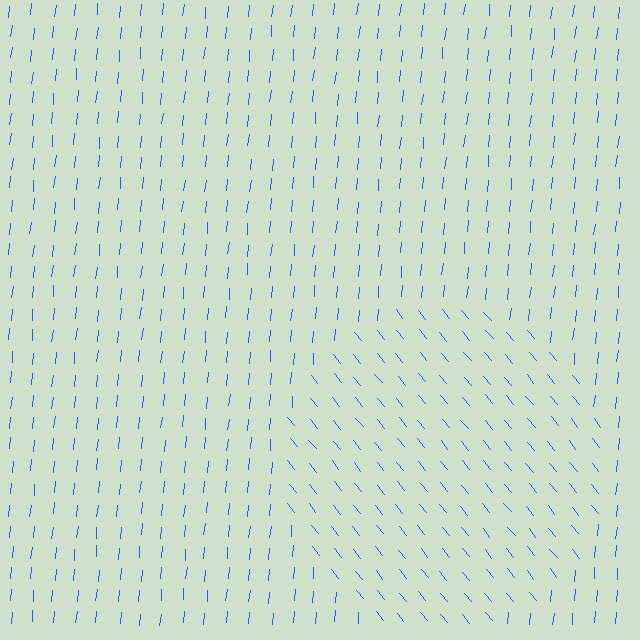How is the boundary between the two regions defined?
The boundary is defined purely by a change in line orientation (approximately 45 degrees difference). All lines are the same color and thickness.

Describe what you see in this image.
The image is filled with small blue line segments. A circle region in the image has lines oriented differently from the surrounding lines, creating a visible texture boundary.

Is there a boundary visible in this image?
Yes, there is a texture boundary formed by a change in line orientation.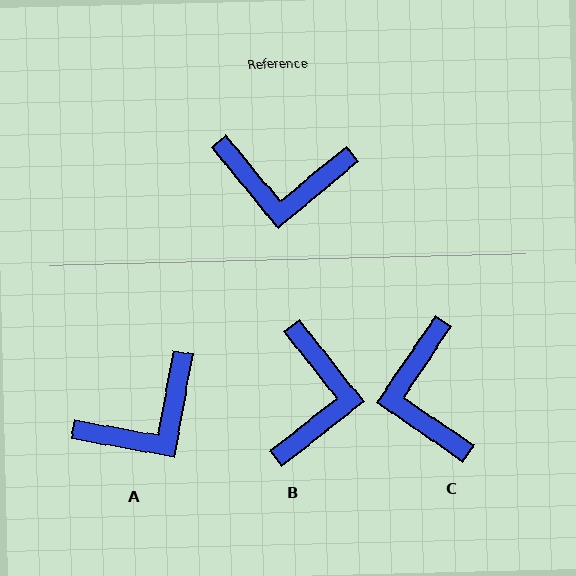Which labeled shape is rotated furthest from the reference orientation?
B, about 89 degrees away.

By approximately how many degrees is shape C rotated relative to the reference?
Approximately 74 degrees clockwise.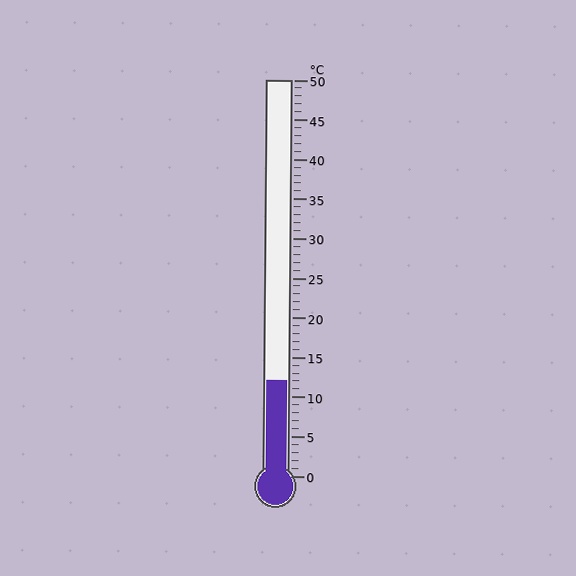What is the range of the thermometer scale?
The thermometer scale ranges from 0°C to 50°C.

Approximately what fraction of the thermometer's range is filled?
The thermometer is filled to approximately 25% of its range.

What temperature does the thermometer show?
The thermometer shows approximately 12°C.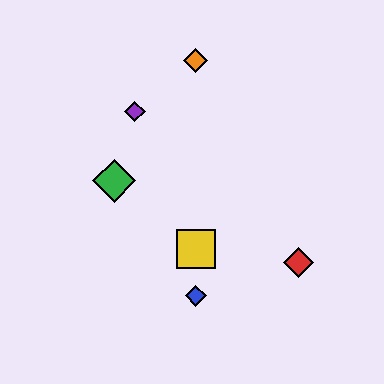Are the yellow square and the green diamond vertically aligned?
No, the yellow square is at x≈196 and the green diamond is at x≈114.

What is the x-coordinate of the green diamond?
The green diamond is at x≈114.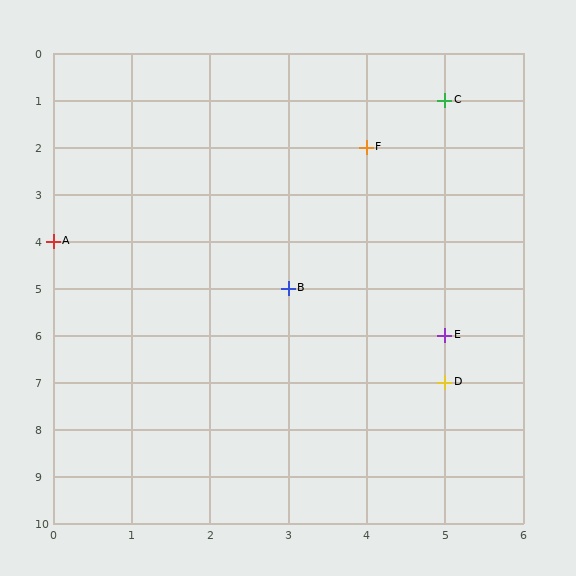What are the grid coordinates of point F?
Point F is at grid coordinates (4, 2).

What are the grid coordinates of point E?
Point E is at grid coordinates (5, 6).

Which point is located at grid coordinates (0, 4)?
Point A is at (0, 4).